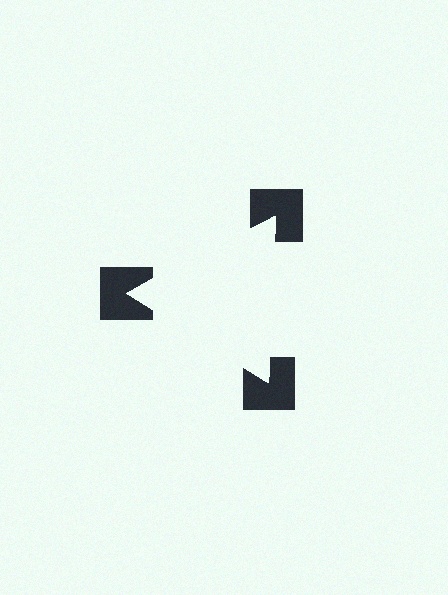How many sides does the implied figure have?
3 sides.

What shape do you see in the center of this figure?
An illusory triangle — its edges are inferred from the aligned wedge cuts in the notched squares, not physically drawn.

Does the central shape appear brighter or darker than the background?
It typically appears slightly brighter than the background, even though no actual brightness change is drawn.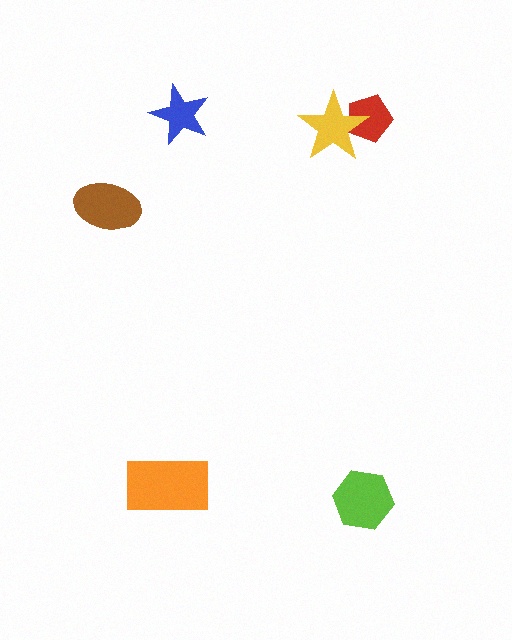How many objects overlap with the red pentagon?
1 object overlaps with the red pentagon.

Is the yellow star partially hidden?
No, no other shape covers it.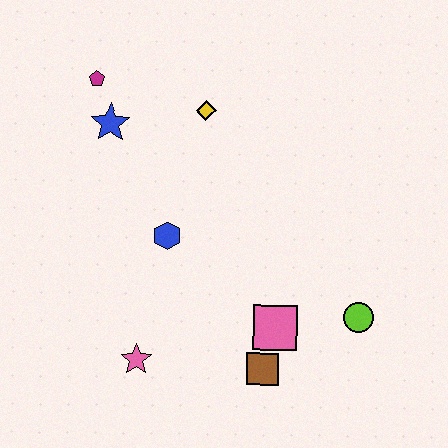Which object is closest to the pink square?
The brown square is closest to the pink square.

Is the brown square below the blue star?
Yes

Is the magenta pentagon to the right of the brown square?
No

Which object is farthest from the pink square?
The magenta pentagon is farthest from the pink square.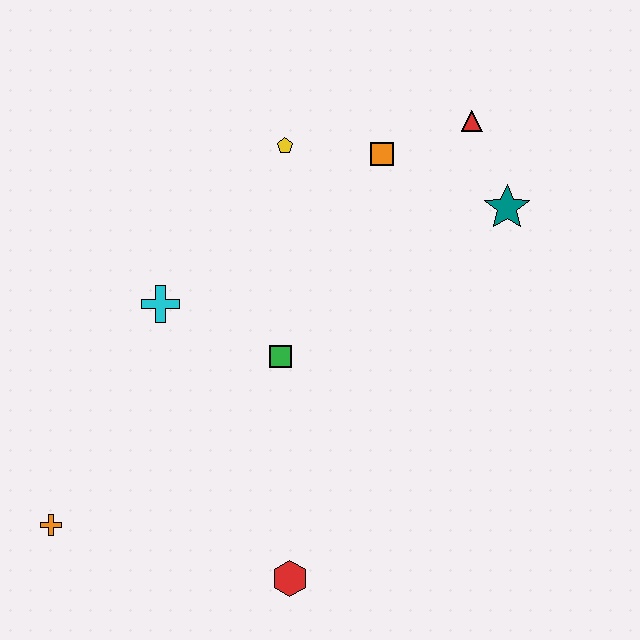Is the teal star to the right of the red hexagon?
Yes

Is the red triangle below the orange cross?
No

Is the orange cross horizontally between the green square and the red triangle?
No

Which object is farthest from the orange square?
The orange cross is farthest from the orange square.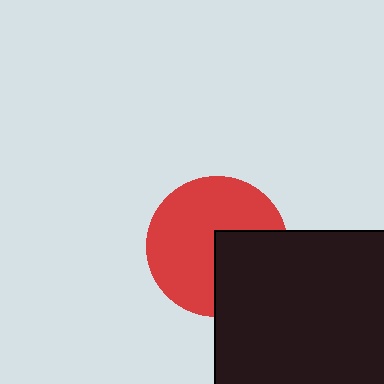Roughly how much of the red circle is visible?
Most of it is visible (roughly 65%).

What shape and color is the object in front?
The object in front is a black rectangle.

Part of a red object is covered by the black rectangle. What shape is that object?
It is a circle.